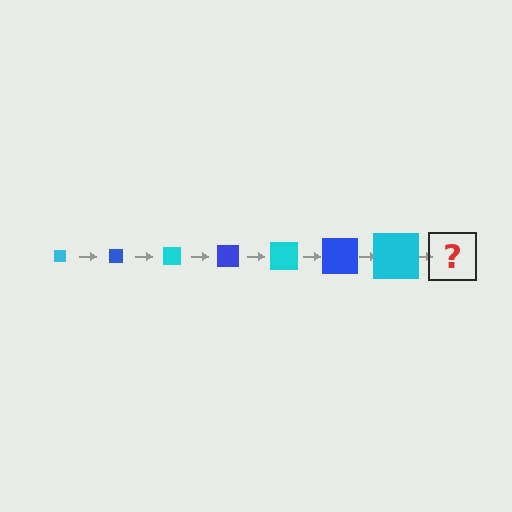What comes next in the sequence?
The next element should be a blue square, larger than the previous one.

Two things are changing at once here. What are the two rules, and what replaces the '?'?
The two rules are that the square grows larger each step and the color cycles through cyan and blue. The '?' should be a blue square, larger than the previous one.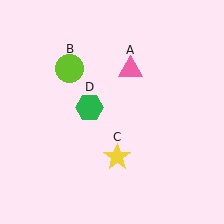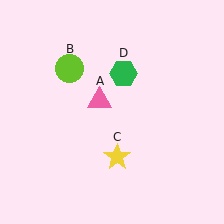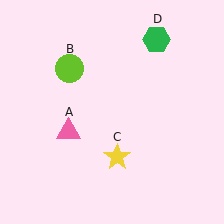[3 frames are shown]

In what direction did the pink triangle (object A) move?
The pink triangle (object A) moved down and to the left.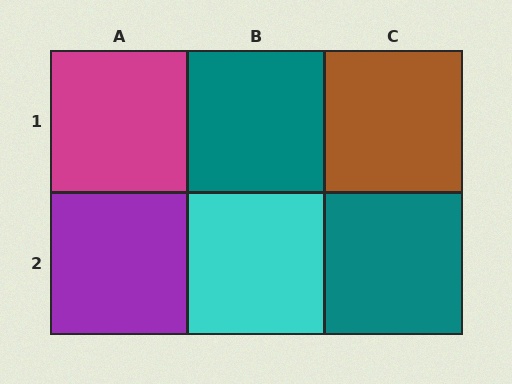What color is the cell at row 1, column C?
Brown.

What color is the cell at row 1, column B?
Teal.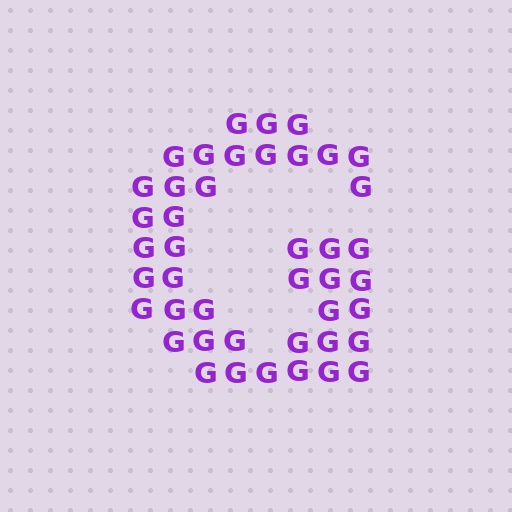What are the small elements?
The small elements are letter G's.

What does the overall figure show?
The overall figure shows the letter G.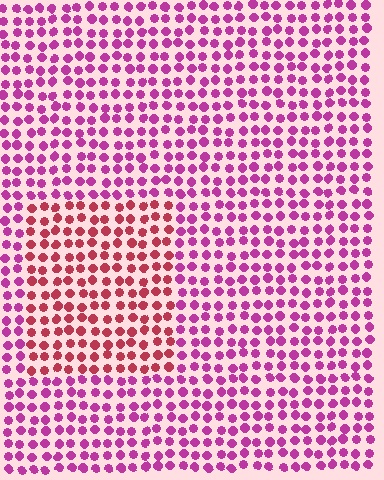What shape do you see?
I see a rectangle.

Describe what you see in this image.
The image is filled with small magenta elements in a uniform arrangement. A rectangle-shaped region is visible where the elements are tinted to a slightly different hue, forming a subtle color boundary.